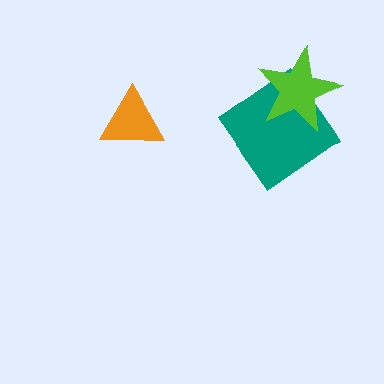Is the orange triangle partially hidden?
No, no other shape covers it.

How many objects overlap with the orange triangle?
0 objects overlap with the orange triangle.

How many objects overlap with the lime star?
1 object overlaps with the lime star.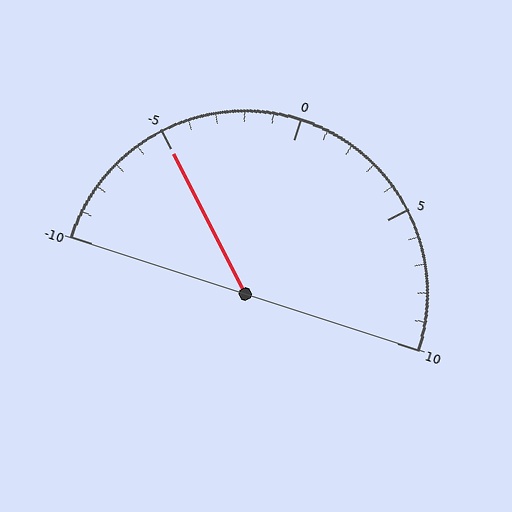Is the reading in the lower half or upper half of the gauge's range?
The reading is in the lower half of the range (-10 to 10).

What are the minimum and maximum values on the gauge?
The gauge ranges from -10 to 10.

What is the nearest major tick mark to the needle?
The nearest major tick mark is -5.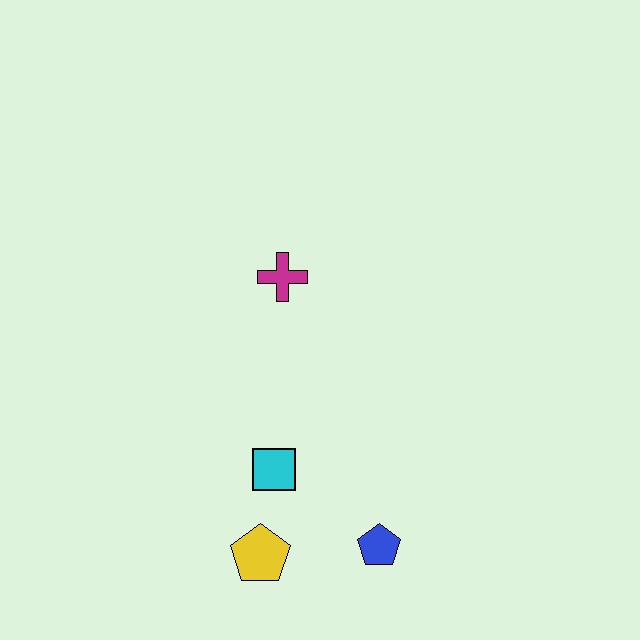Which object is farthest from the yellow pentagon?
The magenta cross is farthest from the yellow pentagon.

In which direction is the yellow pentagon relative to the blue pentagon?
The yellow pentagon is to the left of the blue pentagon.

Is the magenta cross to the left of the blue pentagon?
Yes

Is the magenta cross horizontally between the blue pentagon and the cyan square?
Yes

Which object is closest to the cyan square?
The yellow pentagon is closest to the cyan square.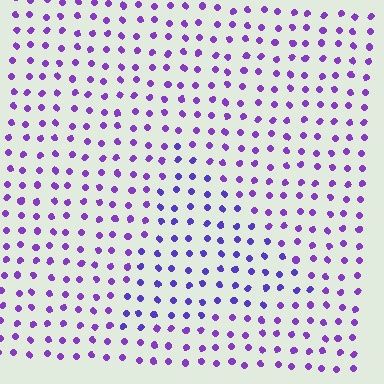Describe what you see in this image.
The image is filled with small purple elements in a uniform arrangement. A triangle-shaped region is visible where the elements are tinted to a slightly different hue, forming a subtle color boundary.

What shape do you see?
I see a triangle.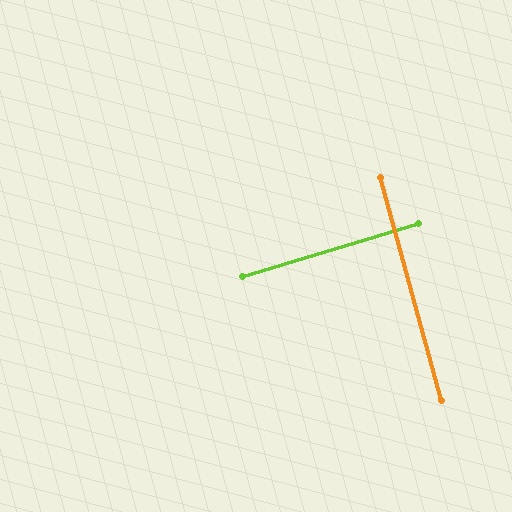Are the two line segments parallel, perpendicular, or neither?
Perpendicular — they meet at approximately 88°.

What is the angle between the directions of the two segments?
Approximately 88 degrees.